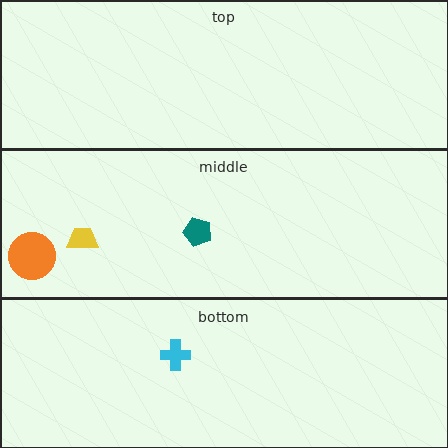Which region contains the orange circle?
The middle region.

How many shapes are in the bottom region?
1.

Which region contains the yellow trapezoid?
The middle region.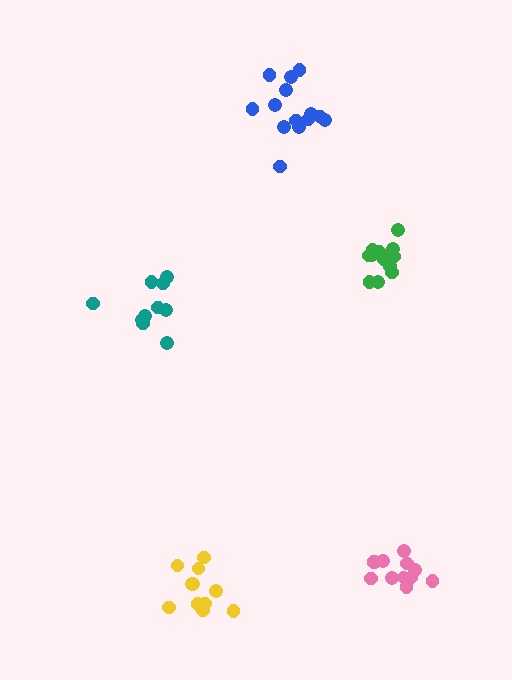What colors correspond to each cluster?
The clusters are colored: green, yellow, pink, blue, teal.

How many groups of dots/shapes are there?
There are 5 groups.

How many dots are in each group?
Group 1: 13 dots, Group 2: 11 dots, Group 3: 12 dots, Group 4: 14 dots, Group 5: 10 dots (60 total).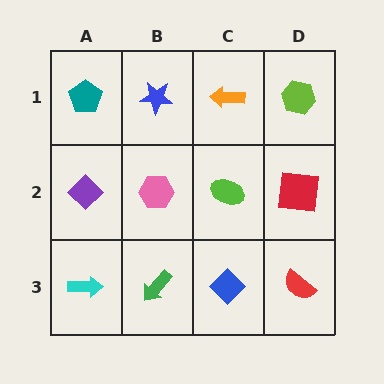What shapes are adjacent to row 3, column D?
A red square (row 2, column D), a blue diamond (row 3, column C).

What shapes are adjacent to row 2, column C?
An orange arrow (row 1, column C), a blue diamond (row 3, column C), a pink hexagon (row 2, column B), a red square (row 2, column D).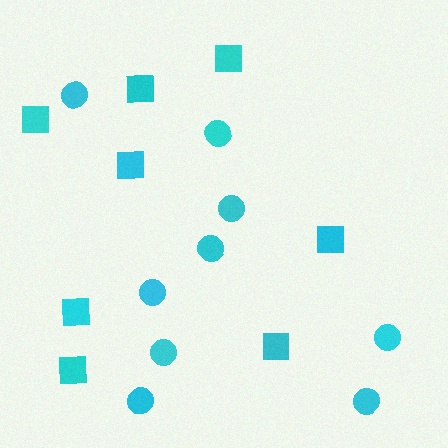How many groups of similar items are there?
There are 2 groups: one group of circles (9) and one group of squares (8).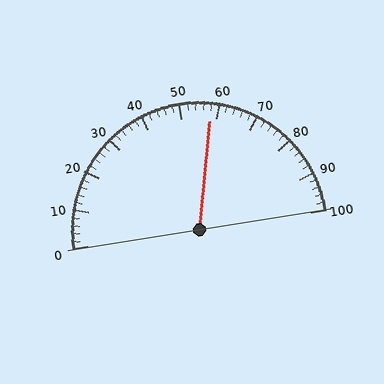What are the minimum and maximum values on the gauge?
The gauge ranges from 0 to 100.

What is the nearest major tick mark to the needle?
The nearest major tick mark is 60.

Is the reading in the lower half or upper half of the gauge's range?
The reading is in the upper half of the range (0 to 100).